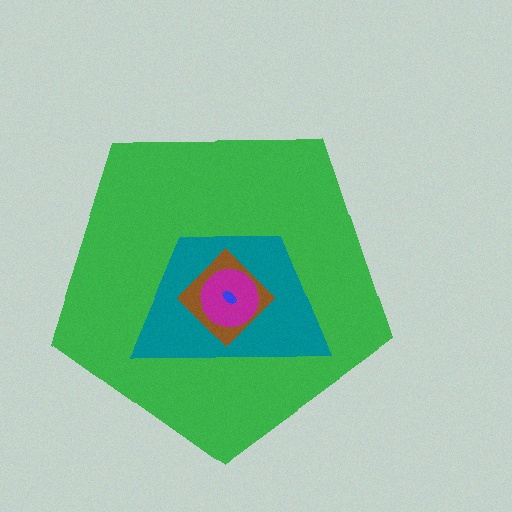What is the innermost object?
The blue ellipse.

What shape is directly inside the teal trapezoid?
The brown diamond.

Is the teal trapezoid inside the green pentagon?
Yes.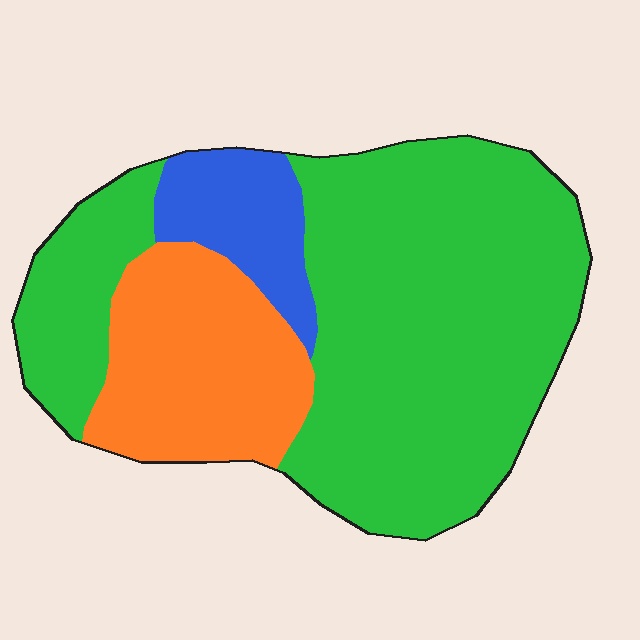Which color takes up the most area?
Green, at roughly 65%.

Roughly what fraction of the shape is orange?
Orange covers 22% of the shape.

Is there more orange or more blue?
Orange.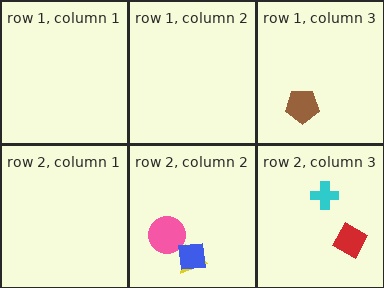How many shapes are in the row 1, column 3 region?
1.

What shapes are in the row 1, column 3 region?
The brown pentagon.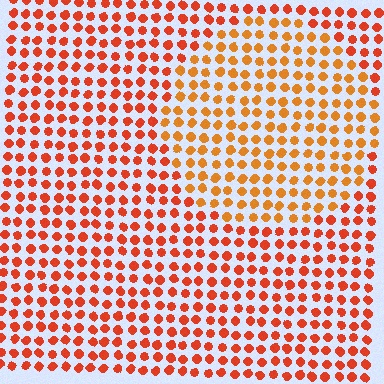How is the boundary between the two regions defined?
The boundary is defined purely by a slight shift in hue (about 23 degrees). Spacing, size, and orientation are identical on both sides.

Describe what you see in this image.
The image is filled with small red elements in a uniform arrangement. A circle-shaped region is visible where the elements are tinted to a slightly different hue, forming a subtle color boundary.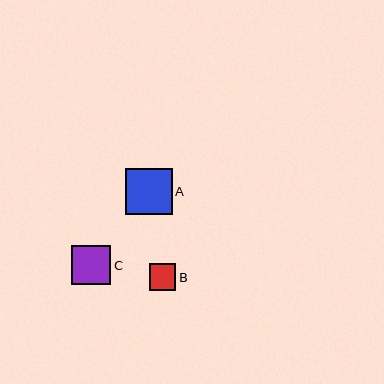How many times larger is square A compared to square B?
Square A is approximately 1.8 times the size of square B.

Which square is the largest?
Square A is the largest with a size of approximately 47 pixels.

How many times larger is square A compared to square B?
Square A is approximately 1.8 times the size of square B.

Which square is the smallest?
Square B is the smallest with a size of approximately 26 pixels.